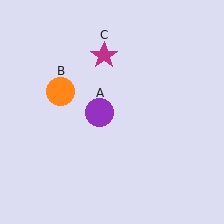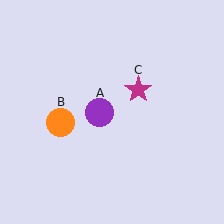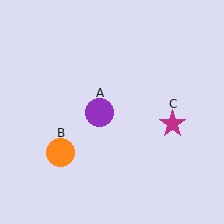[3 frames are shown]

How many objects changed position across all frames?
2 objects changed position: orange circle (object B), magenta star (object C).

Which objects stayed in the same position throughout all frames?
Purple circle (object A) remained stationary.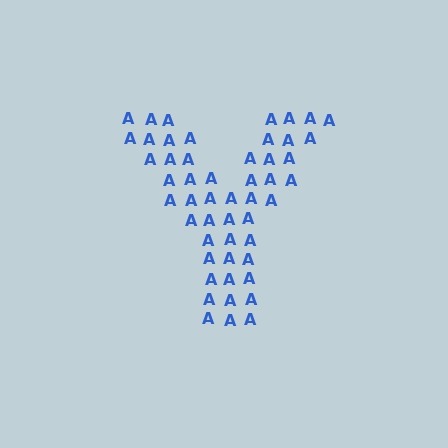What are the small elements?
The small elements are letter A's.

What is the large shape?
The large shape is the letter Y.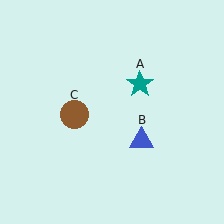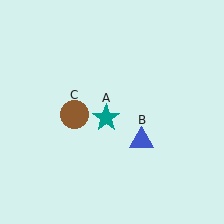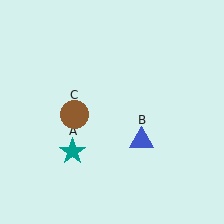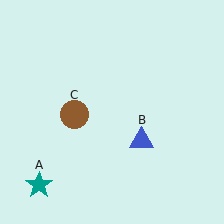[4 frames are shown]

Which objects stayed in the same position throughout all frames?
Blue triangle (object B) and brown circle (object C) remained stationary.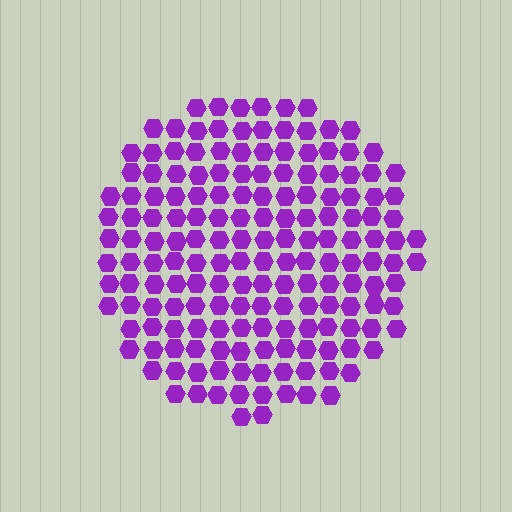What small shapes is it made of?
It is made of small hexagons.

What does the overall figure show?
The overall figure shows a circle.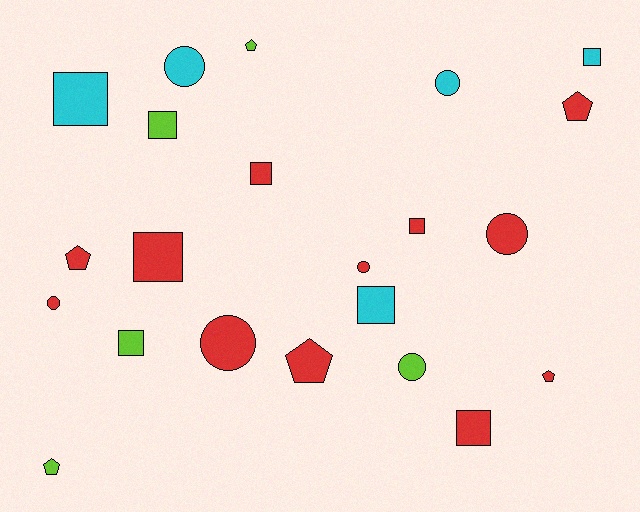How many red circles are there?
There are 4 red circles.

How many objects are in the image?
There are 22 objects.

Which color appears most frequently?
Red, with 12 objects.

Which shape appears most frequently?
Square, with 9 objects.